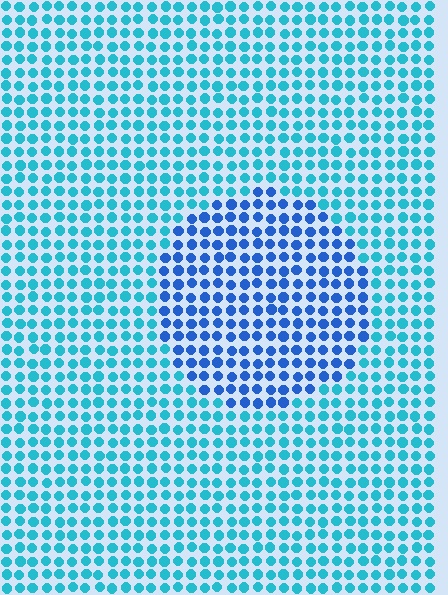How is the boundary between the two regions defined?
The boundary is defined purely by a slight shift in hue (about 33 degrees). Spacing, size, and orientation are identical on both sides.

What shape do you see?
I see a circle.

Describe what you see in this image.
The image is filled with small cyan elements in a uniform arrangement. A circle-shaped region is visible where the elements are tinted to a slightly different hue, forming a subtle color boundary.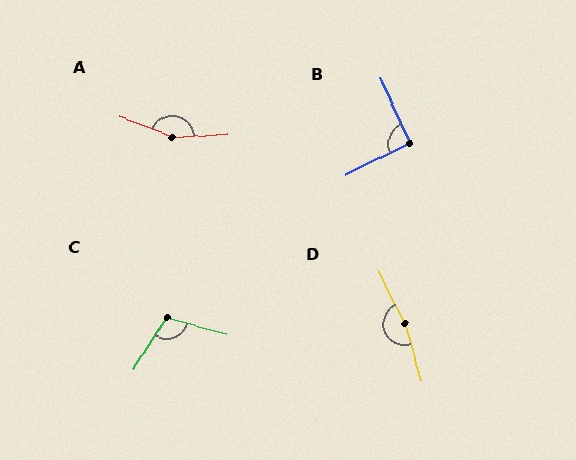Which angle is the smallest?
B, at approximately 92 degrees.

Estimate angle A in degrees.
Approximately 156 degrees.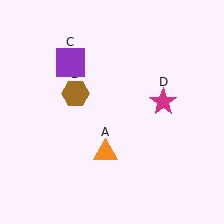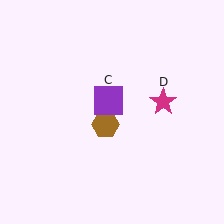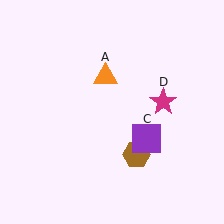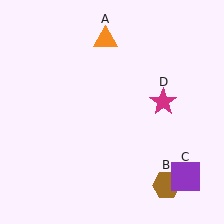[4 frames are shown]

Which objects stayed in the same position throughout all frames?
Magenta star (object D) remained stationary.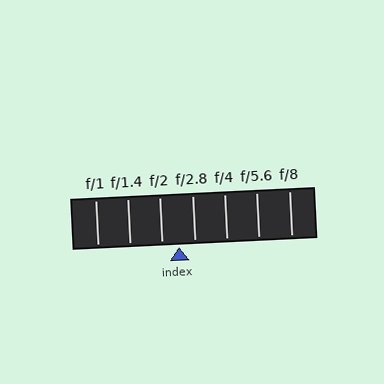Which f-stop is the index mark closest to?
The index mark is closest to f/2.8.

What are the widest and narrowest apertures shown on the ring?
The widest aperture shown is f/1 and the narrowest is f/8.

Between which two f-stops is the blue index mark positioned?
The index mark is between f/2 and f/2.8.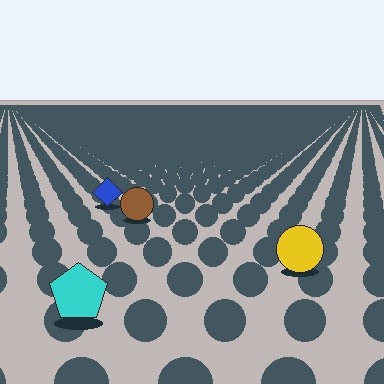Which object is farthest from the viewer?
The blue diamond is farthest from the viewer. It appears smaller and the ground texture around it is denser.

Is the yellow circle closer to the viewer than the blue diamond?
Yes. The yellow circle is closer — you can tell from the texture gradient: the ground texture is coarser near it.